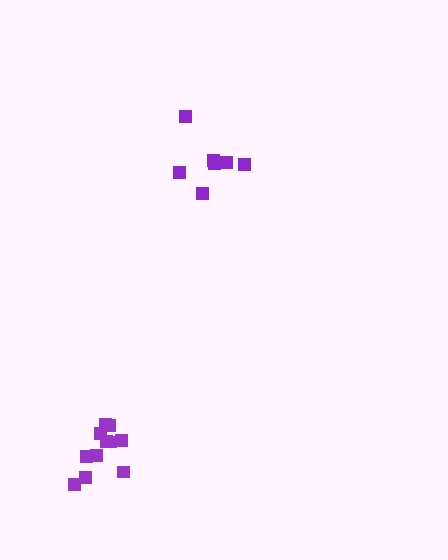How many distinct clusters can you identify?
There are 2 distinct clusters.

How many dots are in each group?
Group 1: 7 dots, Group 2: 11 dots (18 total).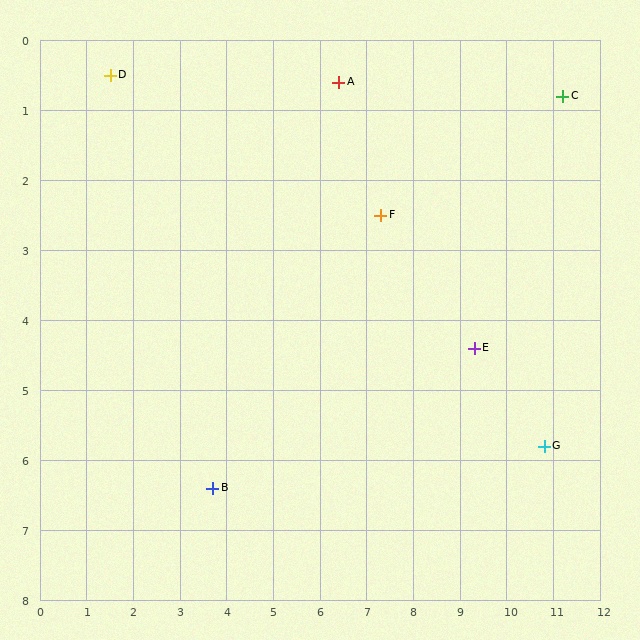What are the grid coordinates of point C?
Point C is at approximately (11.2, 0.8).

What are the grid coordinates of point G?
Point G is at approximately (10.8, 5.8).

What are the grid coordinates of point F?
Point F is at approximately (7.3, 2.5).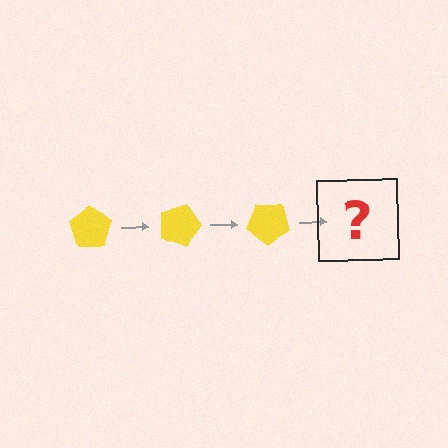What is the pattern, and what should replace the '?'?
The pattern is that the pentagon rotates 20 degrees each step. The '?' should be a yellow pentagon rotated 60 degrees.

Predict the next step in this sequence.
The next step is a yellow pentagon rotated 60 degrees.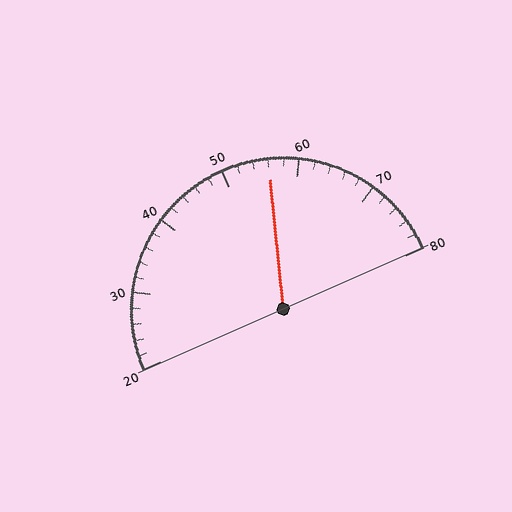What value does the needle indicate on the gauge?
The needle indicates approximately 56.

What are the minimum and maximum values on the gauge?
The gauge ranges from 20 to 80.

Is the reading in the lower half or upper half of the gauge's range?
The reading is in the upper half of the range (20 to 80).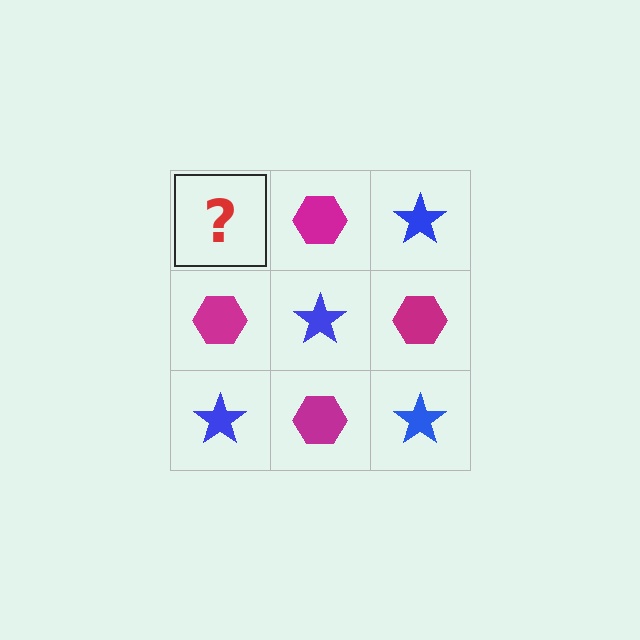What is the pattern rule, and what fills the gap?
The rule is that it alternates blue star and magenta hexagon in a checkerboard pattern. The gap should be filled with a blue star.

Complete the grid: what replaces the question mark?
The question mark should be replaced with a blue star.